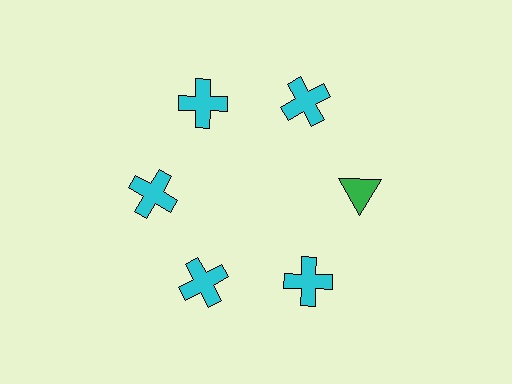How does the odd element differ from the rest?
It differs in both color (green instead of cyan) and shape (triangle instead of cross).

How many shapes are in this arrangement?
There are 6 shapes arranged in a ring pattern.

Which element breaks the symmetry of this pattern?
The green triangle at roughly the 3 o'clock position breaks the symmetry. All other shapes are cyan crosses.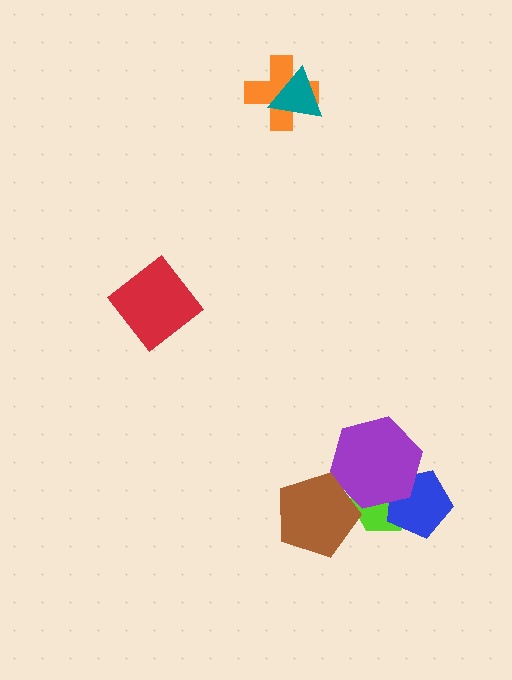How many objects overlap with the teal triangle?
1 object overlaps with the teal triangle.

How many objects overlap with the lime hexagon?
3 objects overlap with the lime hexagon.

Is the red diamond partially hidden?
No, no other shape covers it.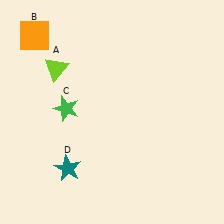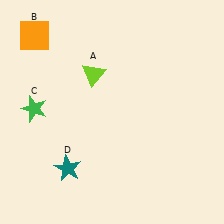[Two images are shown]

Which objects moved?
The objects that moved are: the lime triangle (A), the green star (C).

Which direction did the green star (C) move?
The green star (C) moved left.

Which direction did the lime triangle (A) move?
The lime triangle (A) moved right.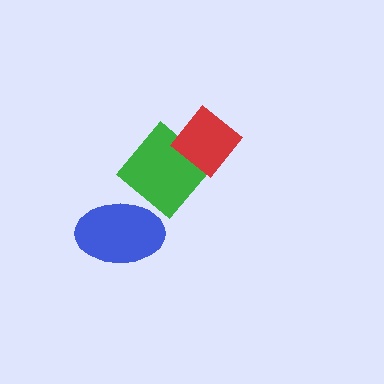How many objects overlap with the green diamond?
1 object overlaps with the green diamond.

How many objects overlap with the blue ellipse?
0 objects overlap with the blue ellipse.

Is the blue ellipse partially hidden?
No, no other shape covers it.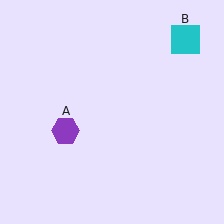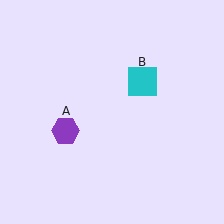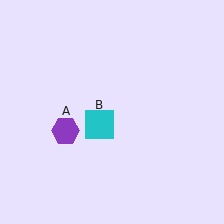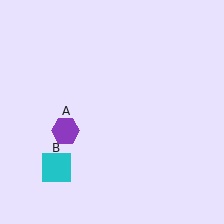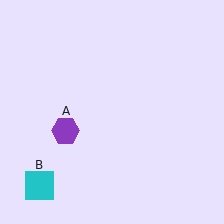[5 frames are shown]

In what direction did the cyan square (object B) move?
The cyan square (object B) moved down and to the left.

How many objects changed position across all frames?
1 object changed position: cyan square (object B).